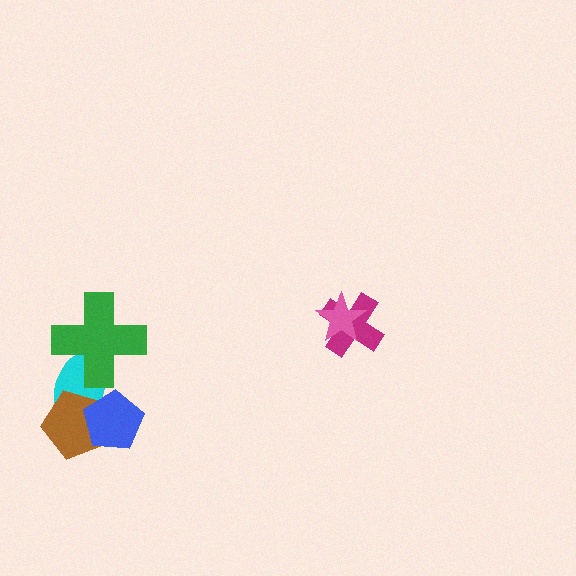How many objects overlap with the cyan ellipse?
3 objects overlap with the cyan ellipse.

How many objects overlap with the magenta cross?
1 object overlaps with the magenta cross.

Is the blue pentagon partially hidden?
No, no other shape covers it.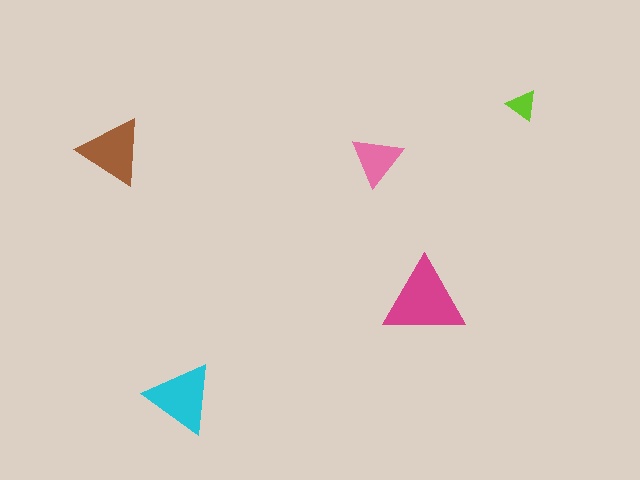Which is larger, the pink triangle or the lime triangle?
The pink one.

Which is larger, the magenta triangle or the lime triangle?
The magenta one.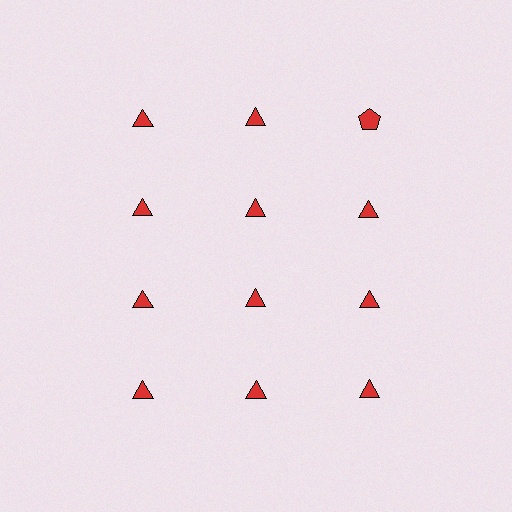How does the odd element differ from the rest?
It has a different shape: pentagon instead of triangle.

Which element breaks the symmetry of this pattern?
The red pentagon in the top row, center column breaks the symmetry. All other shapes are red triangles.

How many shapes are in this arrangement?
There are 12 shapes arranged in a grid pattern.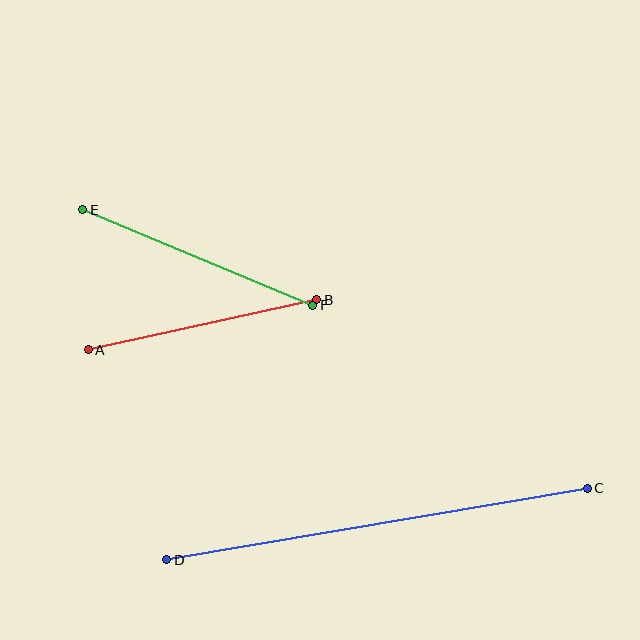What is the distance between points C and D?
The distance is approximately 426 pixels.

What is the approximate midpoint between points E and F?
The midpoint is at approximately (198, 257) pixels.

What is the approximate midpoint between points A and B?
The midpoint is at approximately (203, 325) pixels.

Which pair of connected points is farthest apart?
Points C and D are farthest apart.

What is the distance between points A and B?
The distance is approximately 234 pixels.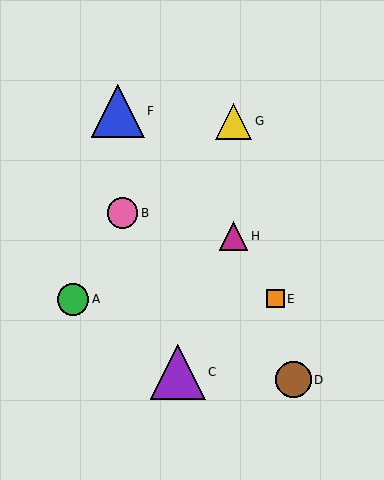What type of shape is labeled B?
Shape B is a pink circle.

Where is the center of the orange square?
The center of the orange square is at (275, 299).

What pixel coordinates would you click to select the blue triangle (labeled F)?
Click at (118, 111) to select the blue triangle F.